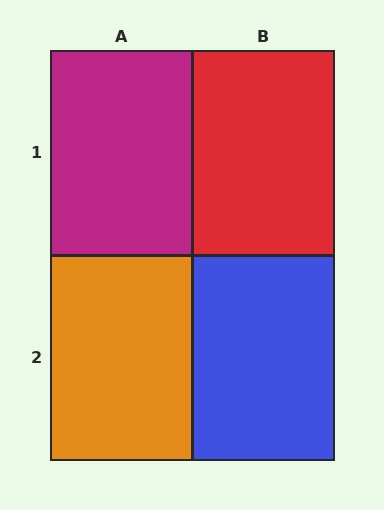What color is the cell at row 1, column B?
Red.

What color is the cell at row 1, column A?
Magenta.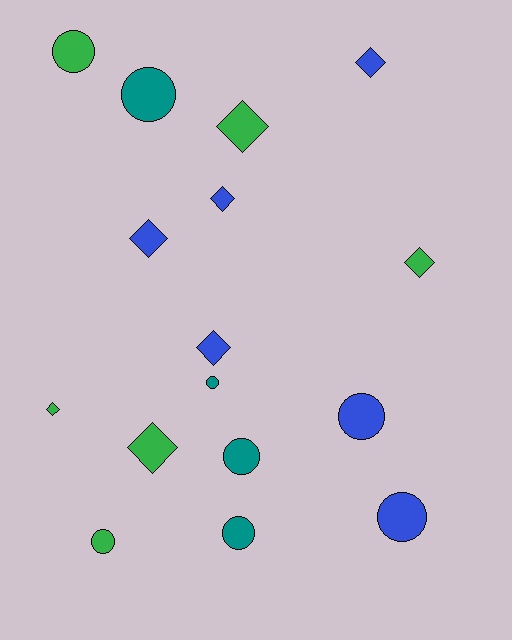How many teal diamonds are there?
There are no teal diamonds.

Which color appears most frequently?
Green, with 6 objects.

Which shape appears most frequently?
Diamond, with 8 objects.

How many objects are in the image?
There are 16 objects.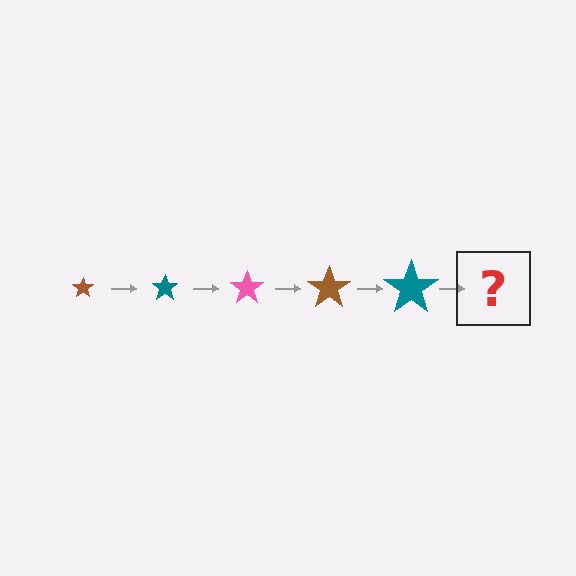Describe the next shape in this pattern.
It should be a pink star, larger than the previous one.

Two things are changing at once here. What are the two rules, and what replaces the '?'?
The two rules are that the star grows larger each step and the color cycles through brown, teal, and pink. The '?' should be a pink star, larger than the previous one.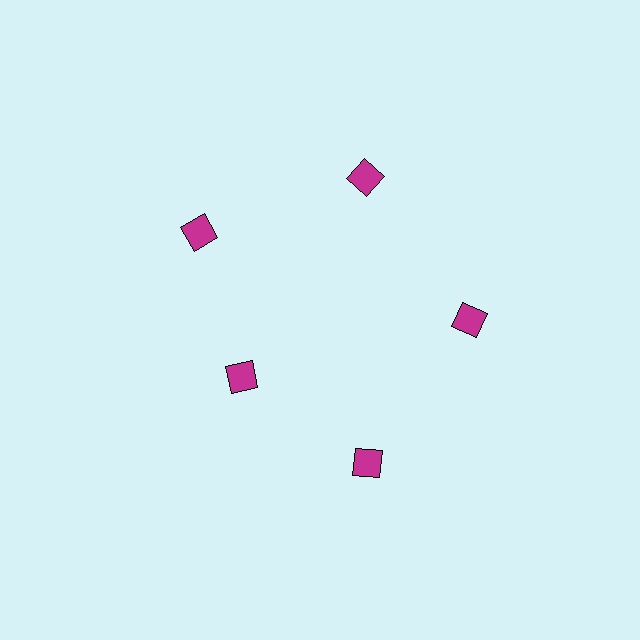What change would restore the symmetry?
The symmetry would be restored by moving it outward, back onto the ring so that all 5 diamonds sit at equal angles and equal distance from the center.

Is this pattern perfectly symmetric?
No. The 5 magenta diamonds are arranged in a ring, but one element near the 8 o'clock position is pulled inward toward the center, breaking the 5-fold rotational symmetry.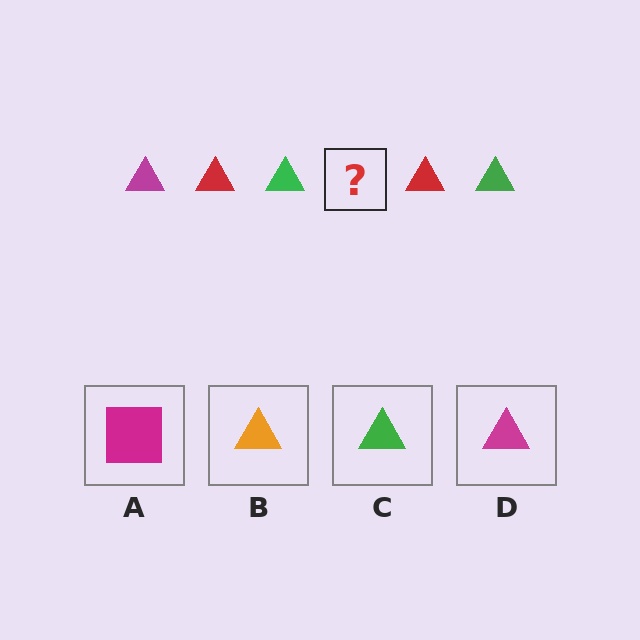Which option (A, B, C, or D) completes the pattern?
D.